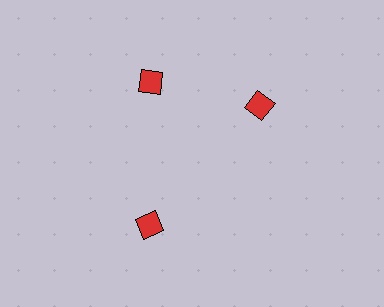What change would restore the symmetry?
The symmetry would be restored by rotating it back into even spacing with its neighbors so that all 3 squares sit at equal angles and equal distance from the center.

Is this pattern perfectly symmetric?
No. The 3 red squares are arranged in a ring, but one element near the 3 o'clock position is rotated out of alignment along the ring, breaking the 3-fold rotational symmetry.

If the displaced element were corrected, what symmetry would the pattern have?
It would have 3-fold rotational symmetry — the pattern would map onto itself every 120 degrees.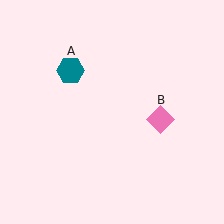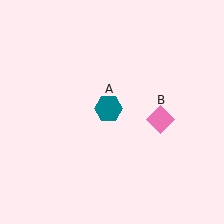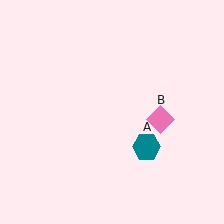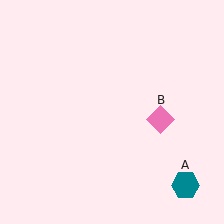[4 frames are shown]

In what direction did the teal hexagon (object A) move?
The teal hexagon (object A) moved down and to the right.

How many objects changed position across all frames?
1 object changed position: teal hexagon (object A).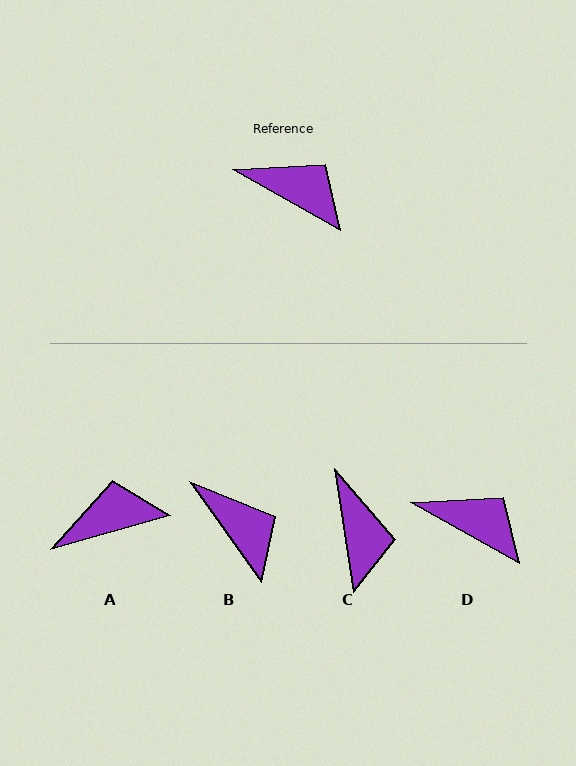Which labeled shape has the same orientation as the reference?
D.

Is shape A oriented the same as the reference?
No, it is off by about 45 degrees.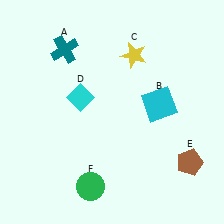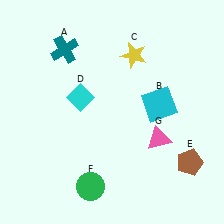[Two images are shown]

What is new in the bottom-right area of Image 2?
A pink triangle (G) was added in the bottom-right area of Image 2.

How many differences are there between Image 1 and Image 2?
There is 1 difference between the two images.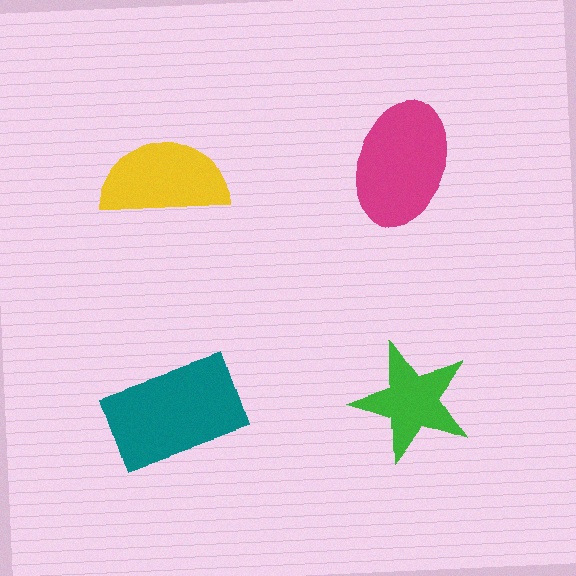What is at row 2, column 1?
A teal rectangle.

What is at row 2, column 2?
A green star.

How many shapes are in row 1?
2 shapes.